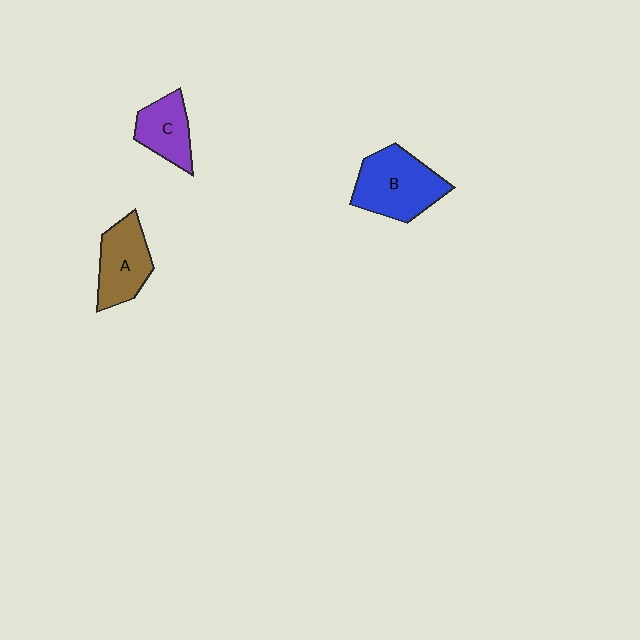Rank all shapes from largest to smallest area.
From largest to smallest: B (blue), A (brown), C (purple).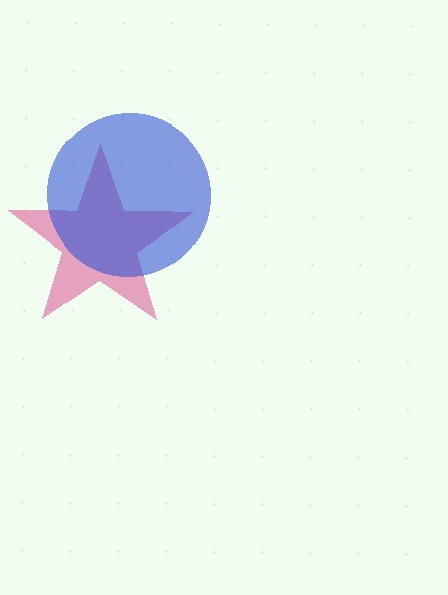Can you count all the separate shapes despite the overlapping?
Yes, there are 2 separate shapes.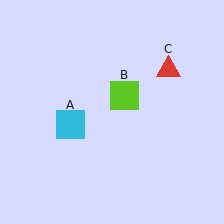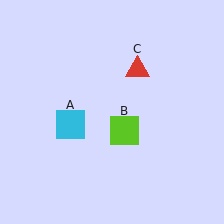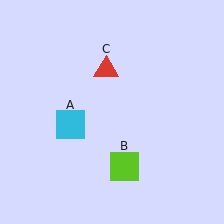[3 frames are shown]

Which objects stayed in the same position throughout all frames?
Cyan square (object A) remained stationary.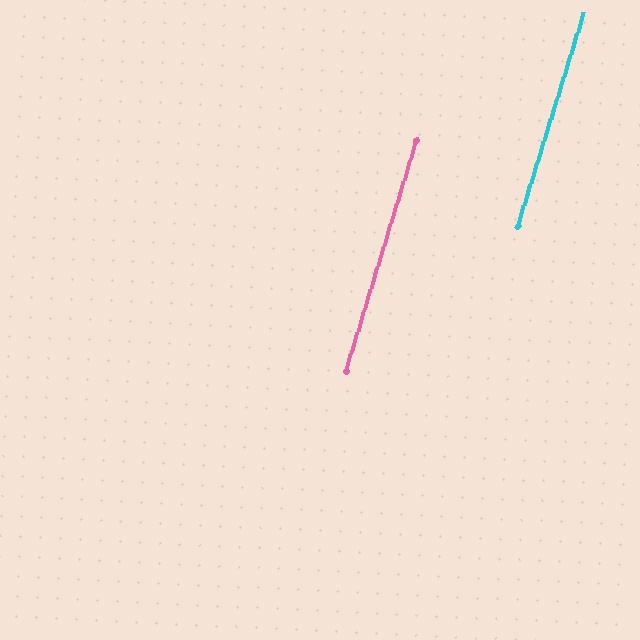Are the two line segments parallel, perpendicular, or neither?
Parallel — their directions differ by only 0.1°.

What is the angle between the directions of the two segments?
Approximately 0 degrees.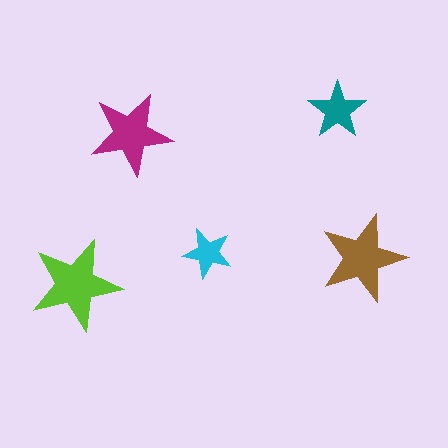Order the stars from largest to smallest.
the lime one, the brown one, the magenta one, the teal one, the cyan one.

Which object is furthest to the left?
The lime star is leftmost.